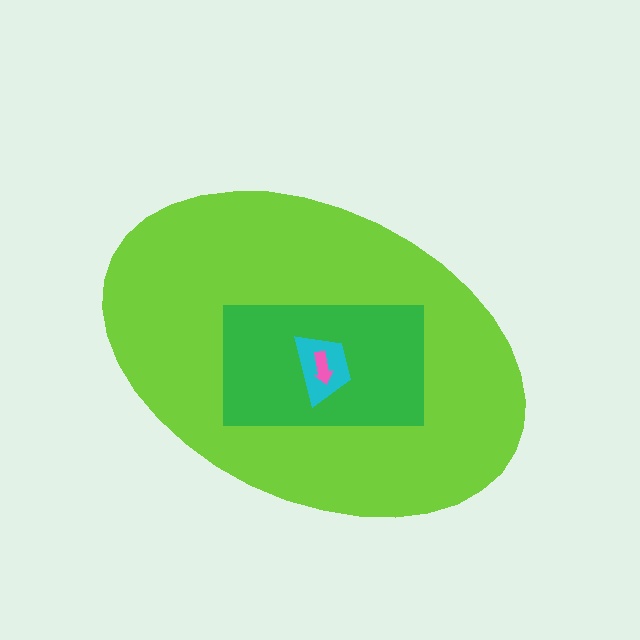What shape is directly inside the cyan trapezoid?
The pink arrow.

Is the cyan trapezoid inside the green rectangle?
Yes.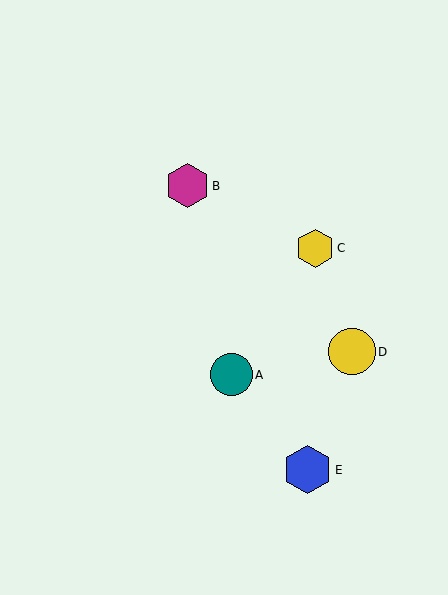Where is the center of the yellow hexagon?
The center of the yellow hexagon is at (315, 248).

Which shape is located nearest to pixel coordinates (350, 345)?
The yellow circle (labeled D) at (352, 352) is nearest to that location.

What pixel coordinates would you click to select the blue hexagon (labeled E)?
Click at (308, 470) to select the blue hexagon E.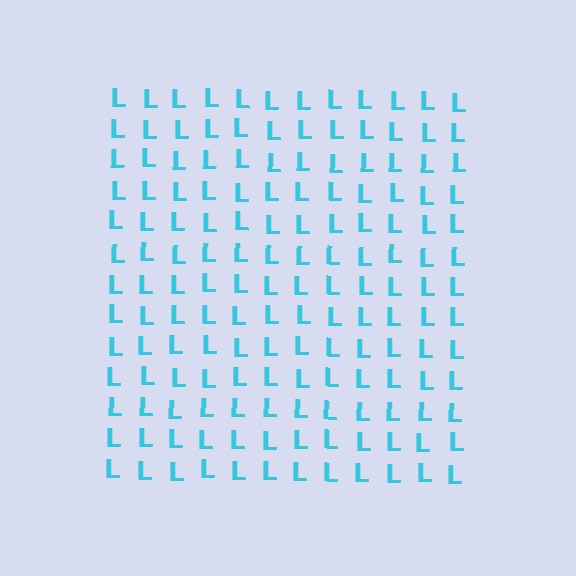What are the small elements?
The small elements are letter L's.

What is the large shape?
The large shape is a square.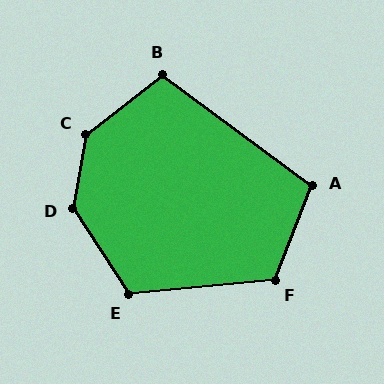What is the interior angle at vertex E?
Approximately 117 degrees (obtuse).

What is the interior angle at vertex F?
Approximately 117 degrees (obtuse).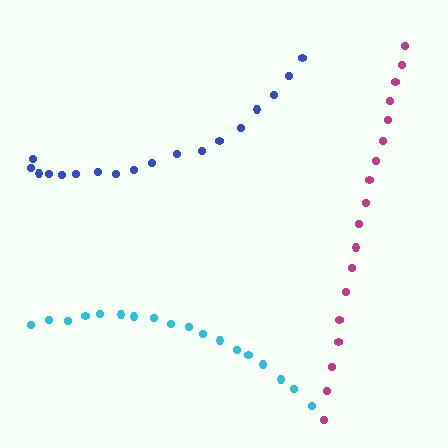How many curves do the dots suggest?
There are 3 distinct paths.